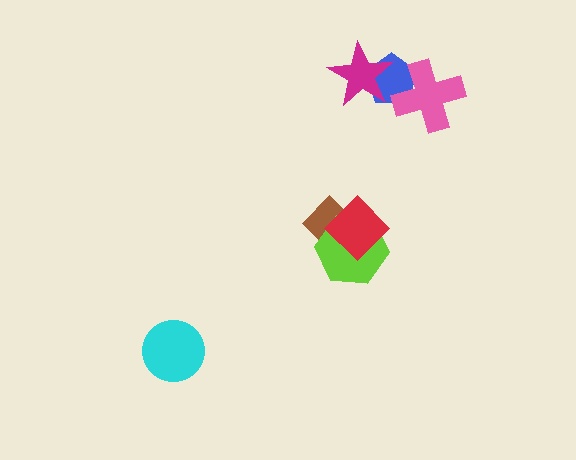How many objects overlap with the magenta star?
1 object overlaps with the magenta star.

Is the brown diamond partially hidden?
Yes, it is partially covered by another shape.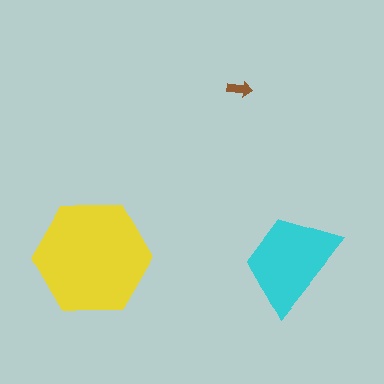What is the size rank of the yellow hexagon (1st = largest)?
1st.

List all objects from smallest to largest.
The brown arrow, the cyan trapezoid, the yellow hexagon.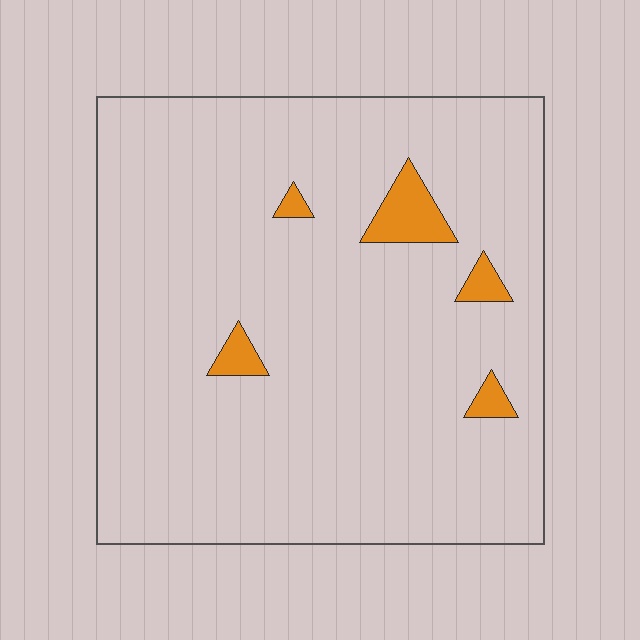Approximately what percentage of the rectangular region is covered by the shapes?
Approximately 5%.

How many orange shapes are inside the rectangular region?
5.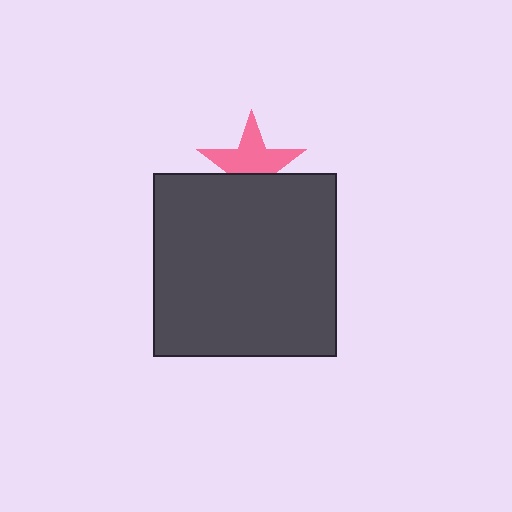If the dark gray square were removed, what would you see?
You would see the complete pink star.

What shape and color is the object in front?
The object in front is a dark gray square.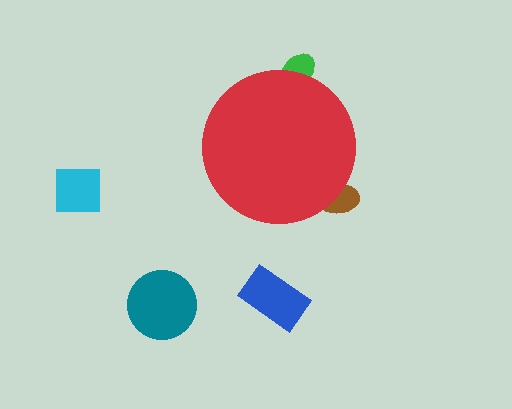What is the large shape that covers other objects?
A red circle.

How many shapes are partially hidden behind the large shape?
2 shapes are partially hidden.